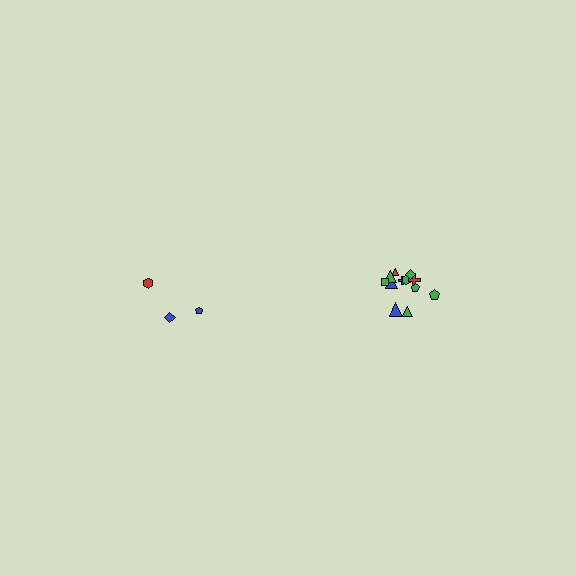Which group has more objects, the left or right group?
The right group.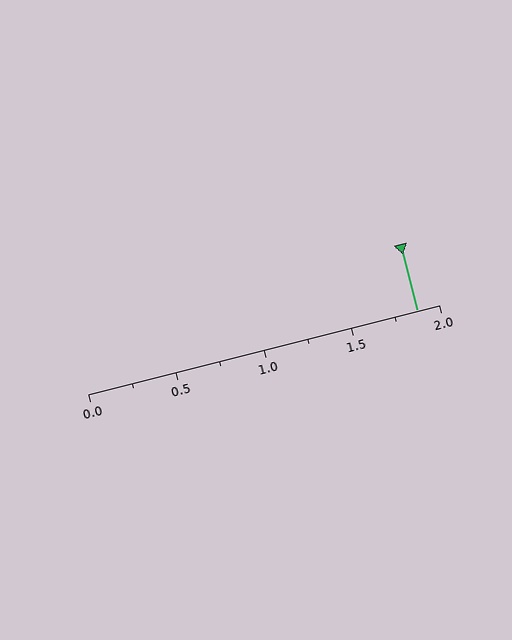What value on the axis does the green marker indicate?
The marker indicates approximately 1.88.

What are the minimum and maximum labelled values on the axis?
The axis runs from 0.0 to 2.0.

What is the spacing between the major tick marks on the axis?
The major ticks are spaced 0.5 apart.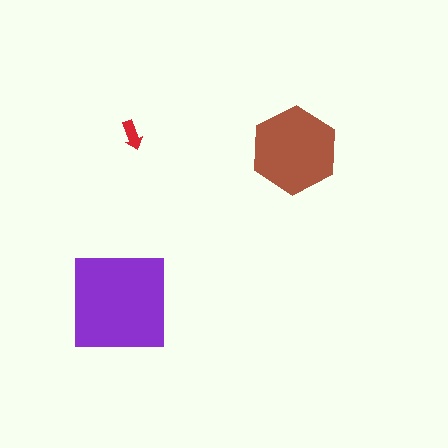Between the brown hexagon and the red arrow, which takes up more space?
The brown hexagon.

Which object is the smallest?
The red arrow.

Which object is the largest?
The purple square.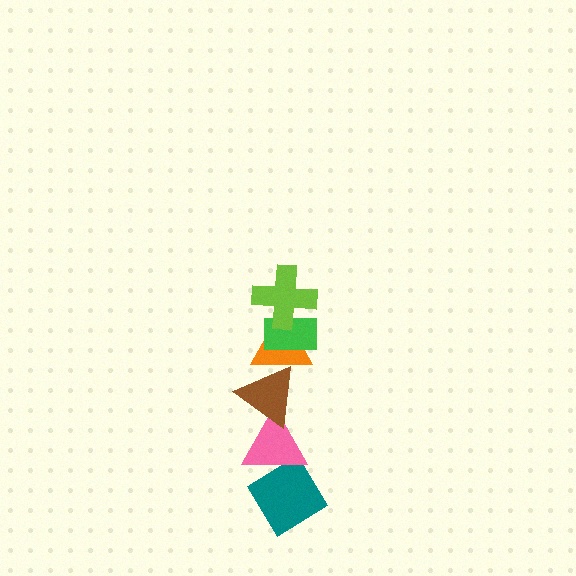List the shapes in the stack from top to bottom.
From top to bottom: the lime cross, the green rectangle, the orange triangle, the brown triangle, the pink triangle, the teal diamond.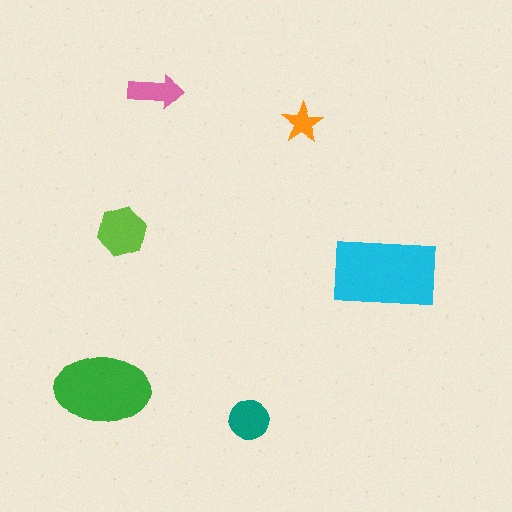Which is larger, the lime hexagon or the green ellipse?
The green ellipse.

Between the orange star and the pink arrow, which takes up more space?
The pink arrow.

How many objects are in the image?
There are 6 objects in the image.